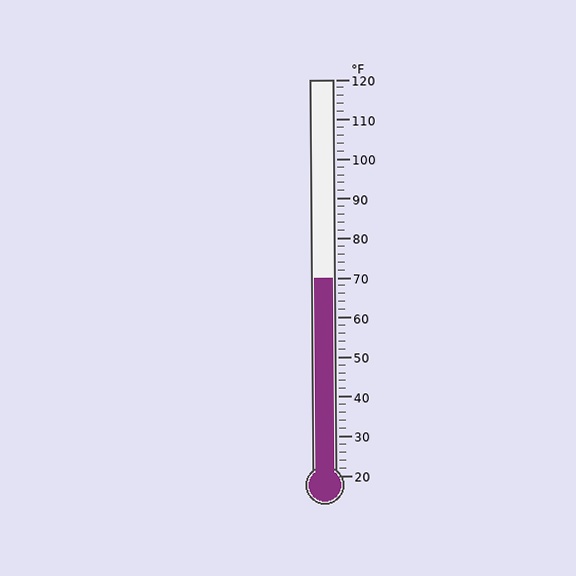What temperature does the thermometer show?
The thermometer shows approximately 70°F.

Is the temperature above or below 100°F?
The temperature is below 100°F.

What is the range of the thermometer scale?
The thermometer scale ranges from 20°F to 120°F.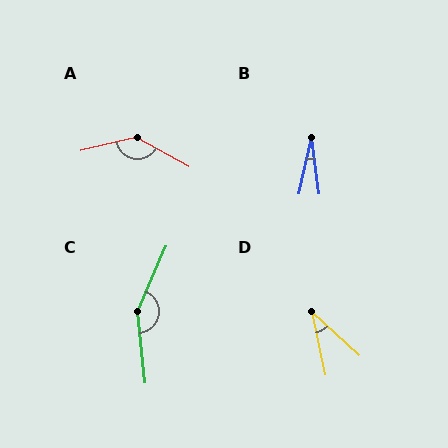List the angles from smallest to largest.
B (20°), D (36°), A (138°), C (150°).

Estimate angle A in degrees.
Approximately 138 degrees.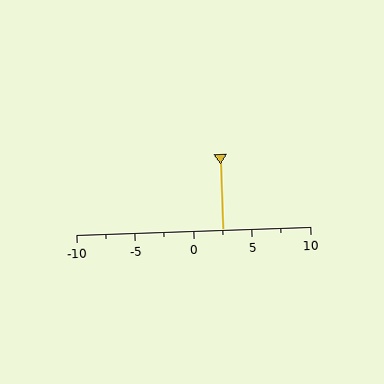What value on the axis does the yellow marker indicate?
The marker indicates approximately 2.5.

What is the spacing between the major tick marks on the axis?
The major ticks are spaced 5 apart.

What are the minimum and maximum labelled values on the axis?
The axis runs from -10 to 10.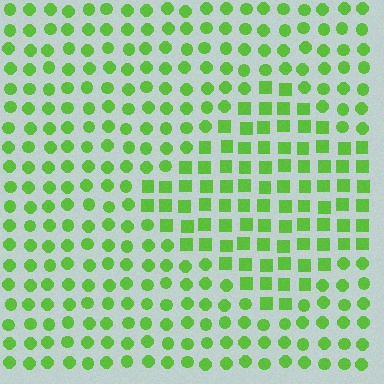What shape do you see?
I see a diamond.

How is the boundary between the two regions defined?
The boundary is defined by a change in element shape: squares inside vs. circles outside. All elements share the same color and spacing.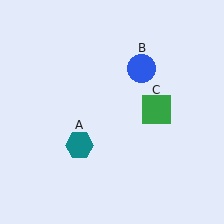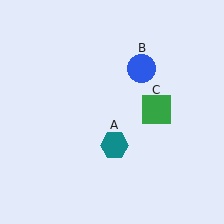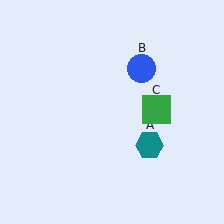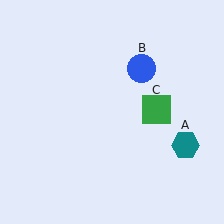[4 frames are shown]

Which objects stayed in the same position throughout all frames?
Blue circle (object B) and green square (object C) remained stationary.